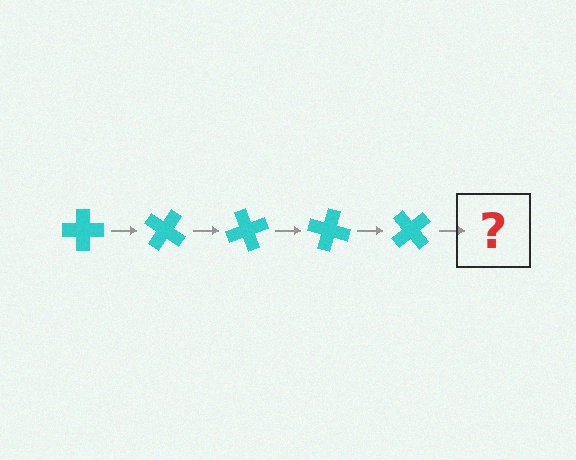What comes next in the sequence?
The next element should be a cyan cross rotated 175 degrees.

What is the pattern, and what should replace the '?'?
The pattern is that the cross rotates 35 degrees each step. The '?' should be a cyan cross rotated 175 degrees.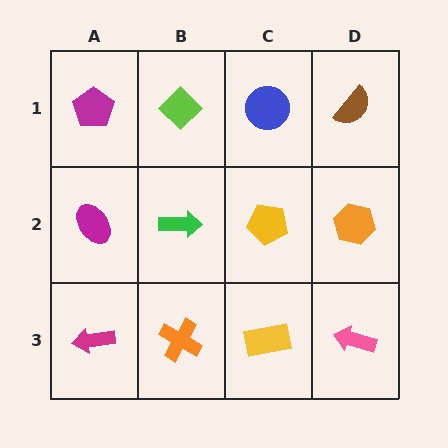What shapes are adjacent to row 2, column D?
A brown semicircle (row 1, column D), a pink arrow (row 3, column D), a yellow pentagon (row 2, column C).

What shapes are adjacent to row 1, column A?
A magenta ellipse (row 2, column A), a lime diamond (row 1, column B).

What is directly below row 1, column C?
A yellow pentagon.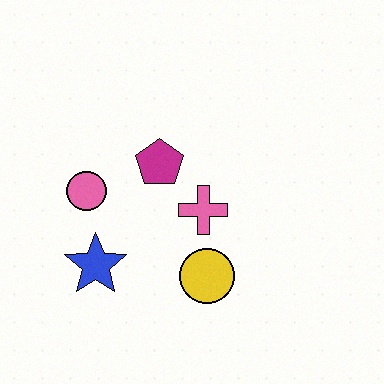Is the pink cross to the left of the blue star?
No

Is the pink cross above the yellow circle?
Yes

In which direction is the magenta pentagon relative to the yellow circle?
The magenta pentagon is above the yellow circle.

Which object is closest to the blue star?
The pink circle is closest to the blue star.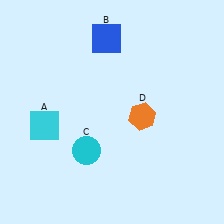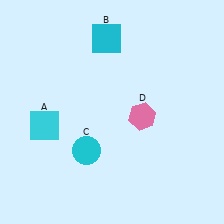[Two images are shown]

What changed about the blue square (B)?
In Image 1, B is blue. In Image 2, it changed to cyan.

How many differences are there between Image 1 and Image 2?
There are 2 differences between the two images.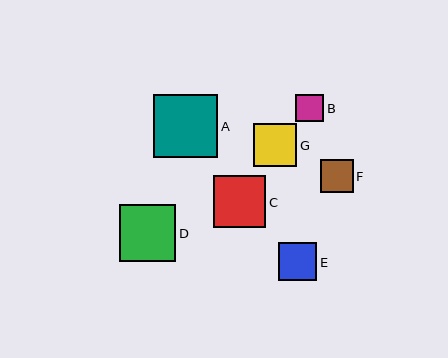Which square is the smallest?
Square B is the smallest with a size of approximately 28 pixels.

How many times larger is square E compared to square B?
Square E is approximately 1.4 times the size of square B.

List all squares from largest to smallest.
From largest to smallest: A, D, C, G, E, F, B.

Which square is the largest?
Square A is the largest with a size of approximately 64 pixels.